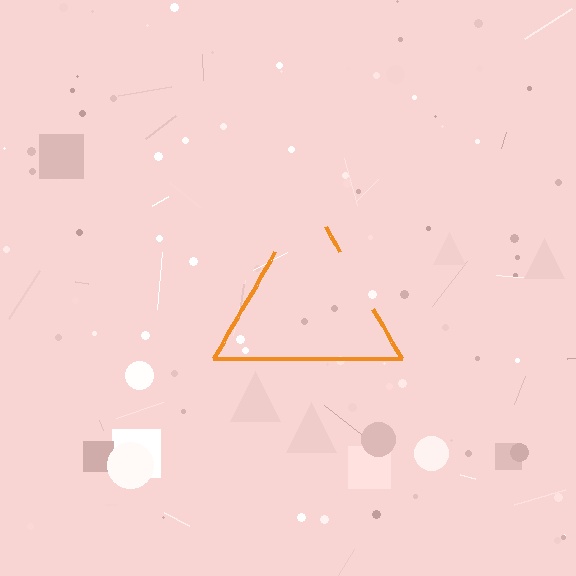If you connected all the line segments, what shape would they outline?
They would outline a triangle.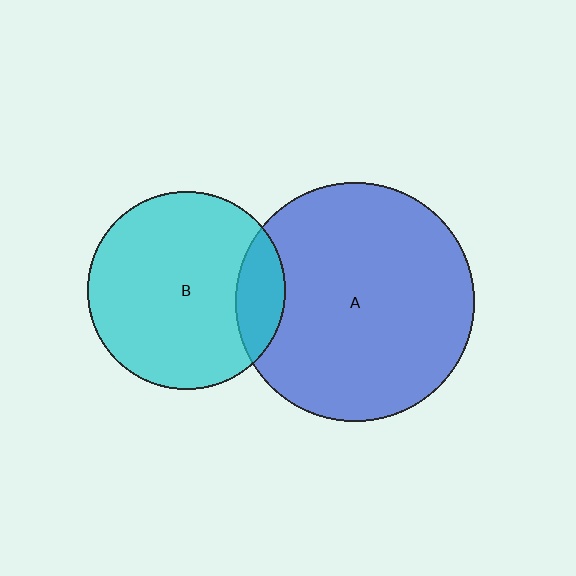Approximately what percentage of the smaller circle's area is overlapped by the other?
Approximately 15%.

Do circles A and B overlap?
Yes.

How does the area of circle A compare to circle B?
Approximately 1.5 times.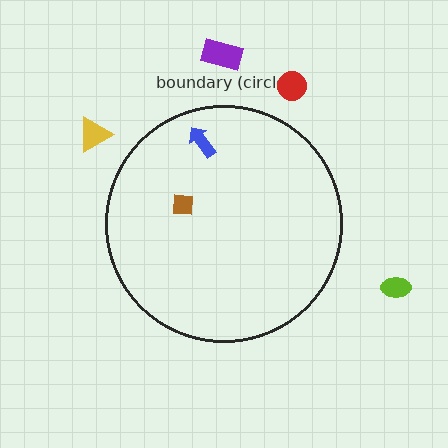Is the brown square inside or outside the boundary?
Inside.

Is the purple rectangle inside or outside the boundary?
Outside.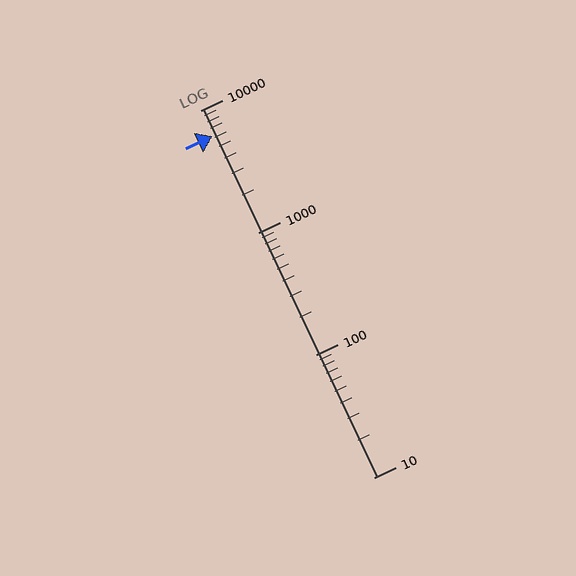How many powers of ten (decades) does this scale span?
The scale spans 3 decades, from 10 to 10000.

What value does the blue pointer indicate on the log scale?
The pointer indicates approximately 6200.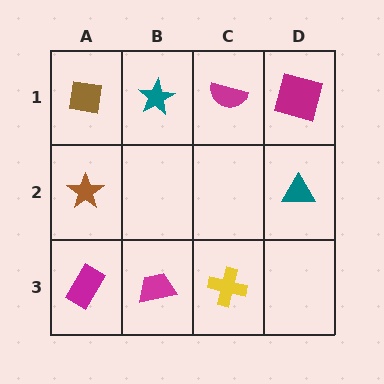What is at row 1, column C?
A magenta semicircle.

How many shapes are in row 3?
3 shapes.